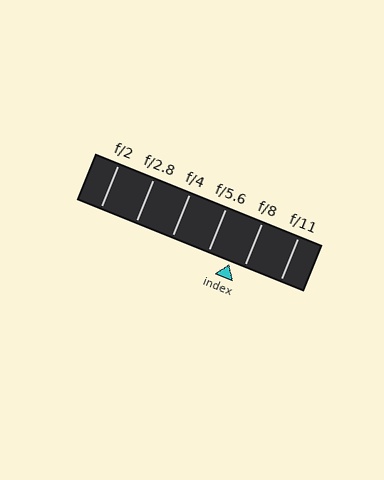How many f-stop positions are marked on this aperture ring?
There are 6 f-stop positions marked.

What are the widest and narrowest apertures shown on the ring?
The widest aperture shown is f/2 and the narrowest is f/11.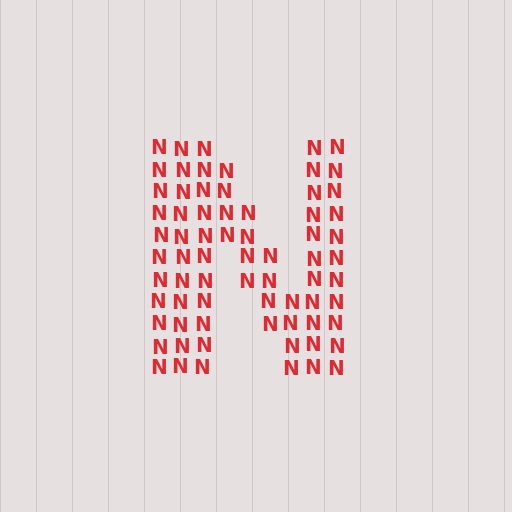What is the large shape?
The large shape is the letter N.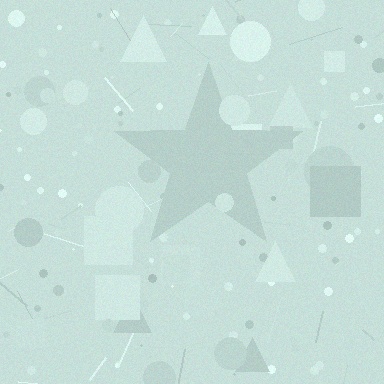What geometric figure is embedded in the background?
A star is embedded in the background.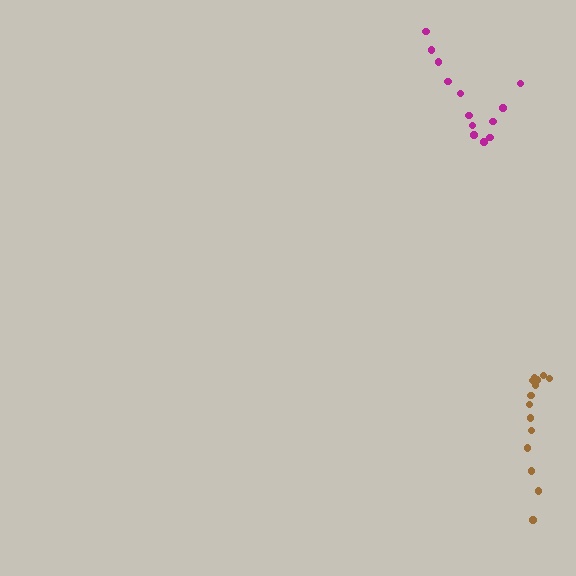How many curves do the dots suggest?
There are 2 distinct paths.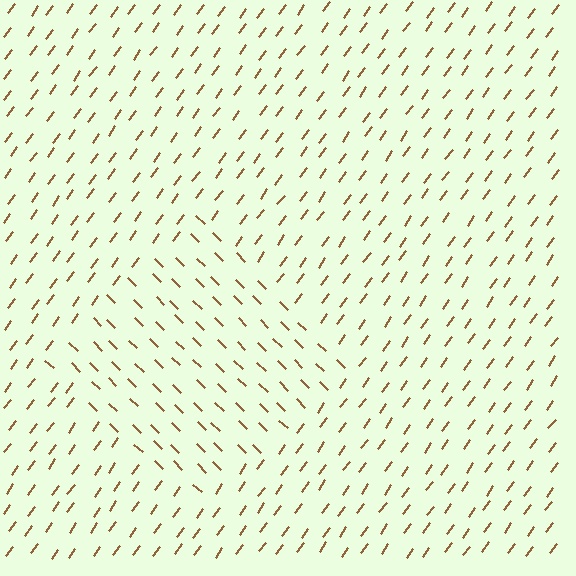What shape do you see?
I see a diamond.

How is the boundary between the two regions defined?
The boundary is defined purely by a change in line orientation (approximately 82 degrees difference). All lines are the same color and thickness.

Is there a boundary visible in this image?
Yes, there is a texture boundary formed by a change in line orientation.